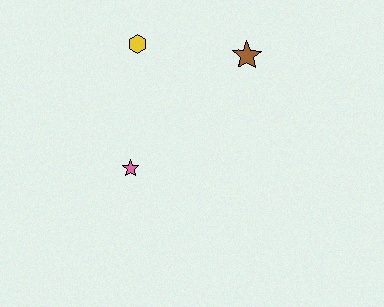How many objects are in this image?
There are 3 objects.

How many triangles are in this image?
There are no triangles.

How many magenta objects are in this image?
There are no magenta objects.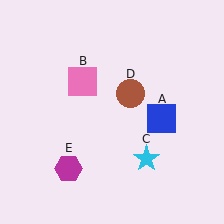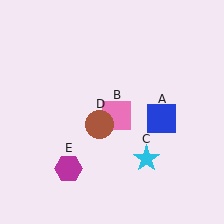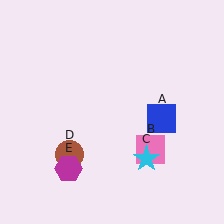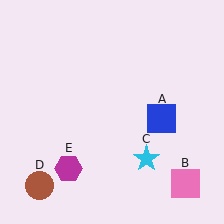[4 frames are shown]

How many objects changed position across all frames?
2 objects changed position: pink square (object B), brown circle (object D).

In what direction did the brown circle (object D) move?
The brown circle (object D) moved down and to the left.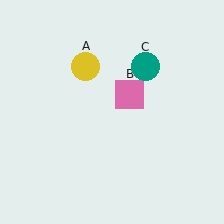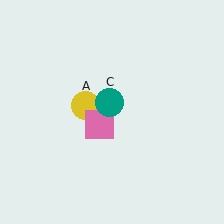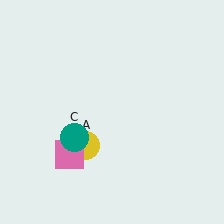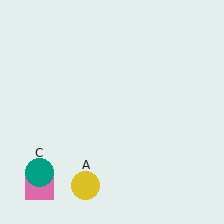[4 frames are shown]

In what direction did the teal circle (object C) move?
The teal circle (object C) moved down and to the left.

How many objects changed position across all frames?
3 objects changed position: yellow circle (object A), pink square (object B), teal circle (object C).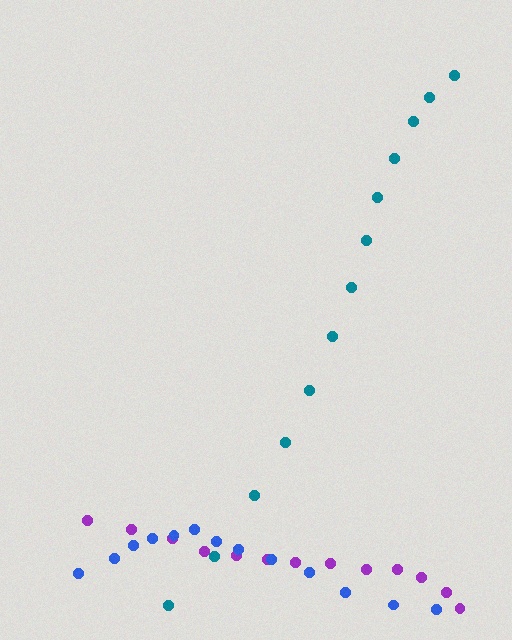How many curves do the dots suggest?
There are 3 distinct paths.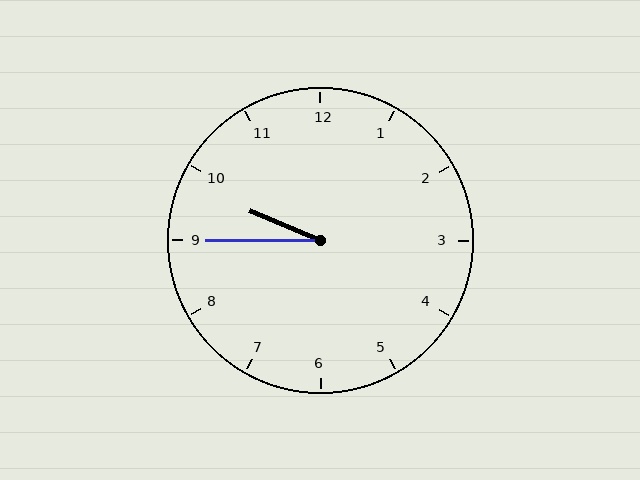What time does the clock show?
9:45.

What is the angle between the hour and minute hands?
Approximately 22 degrees.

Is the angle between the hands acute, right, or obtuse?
It is acute.